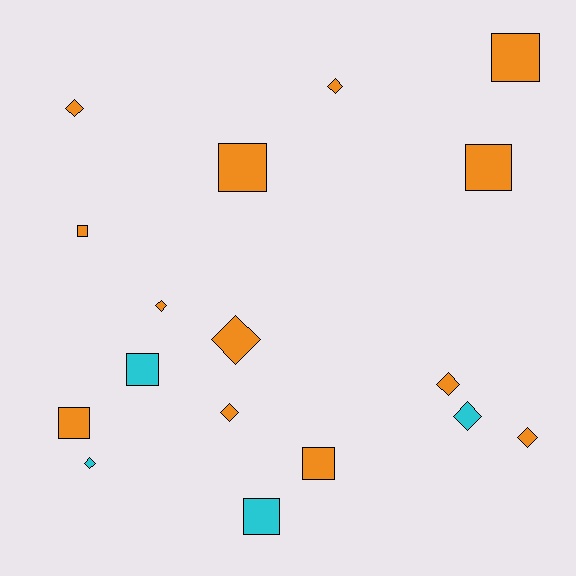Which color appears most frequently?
Orange, with 13 objects.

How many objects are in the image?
There are 17 objects.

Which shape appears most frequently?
Diamond, with 9 objects.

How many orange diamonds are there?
There are 7 orange diamonds.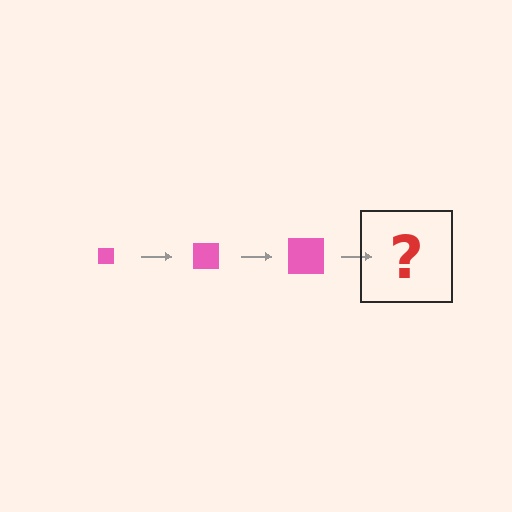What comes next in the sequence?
The next element should be a pink square, larger than the previous one.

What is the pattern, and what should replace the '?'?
The pattern is that the square gets progressively larger each step. The '?' should be a pink square, larger than the previous one.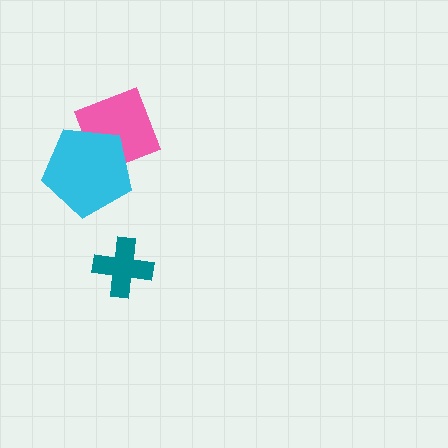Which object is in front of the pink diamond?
The cyan pentagon is in front of the pink diamond.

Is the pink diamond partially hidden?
Yes, it is partially covered by another shape.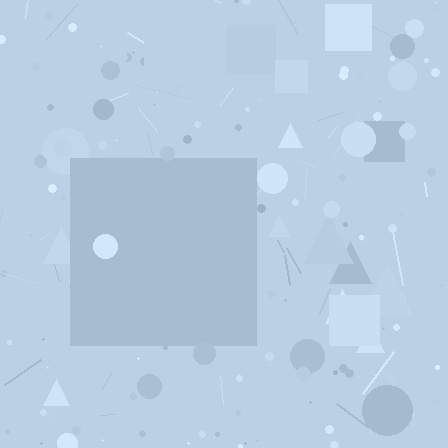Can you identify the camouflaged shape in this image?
The camouflaged shape is a square.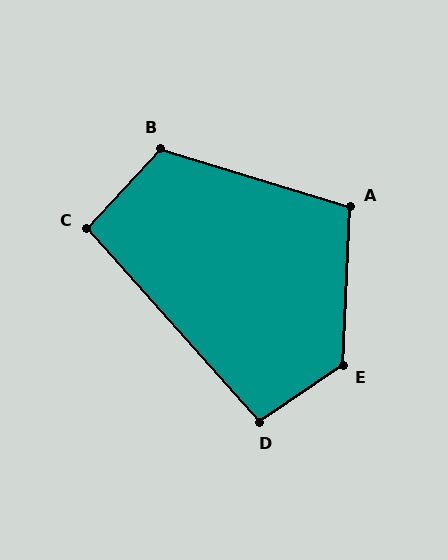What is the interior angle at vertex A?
Approximately 104 degrees (obtuse).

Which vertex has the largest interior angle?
E, at approximately 127 degrees.